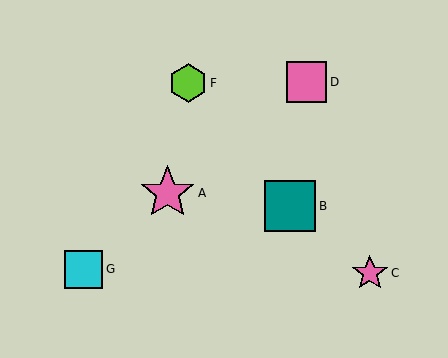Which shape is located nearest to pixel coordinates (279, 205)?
The teal square (labeled B) at (290, 206) is nearest to that location.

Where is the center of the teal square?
The center of the teal square is at (290, 206).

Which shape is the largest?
The pink star (labeled A) is the largest.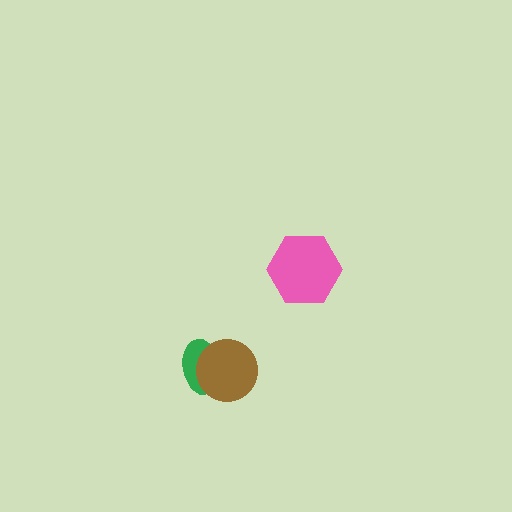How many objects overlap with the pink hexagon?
0 objects overlap with the pink hexagon.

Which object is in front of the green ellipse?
The brown circle is in front of the green ellipse.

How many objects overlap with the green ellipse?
1 object overlaps with the green ellipse.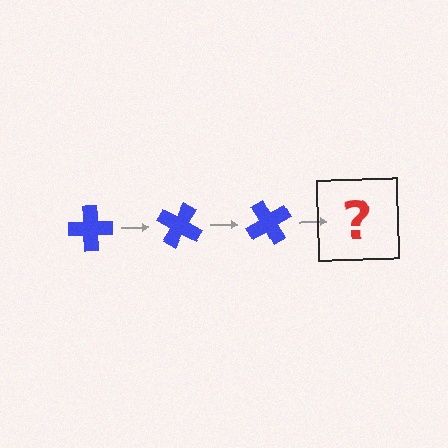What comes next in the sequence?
The next element should be a blue cross rotated 90 degrees.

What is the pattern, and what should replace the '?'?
The pattern is that the cross rotates 30 degrees each step. The '?' should be a blue cross rotated 90 degrees.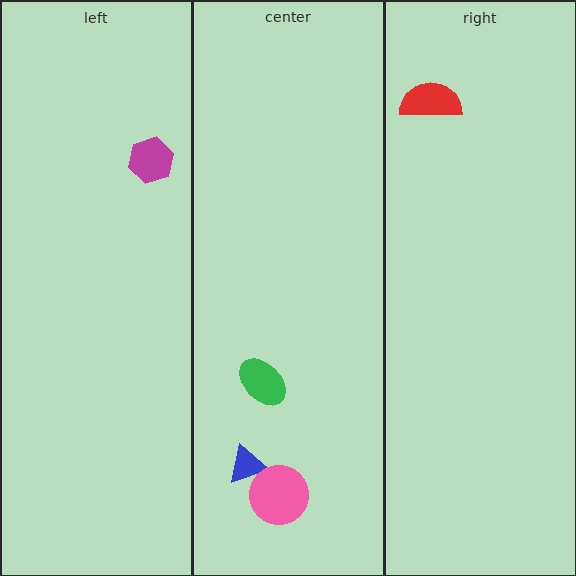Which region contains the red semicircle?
The right region.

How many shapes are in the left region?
1.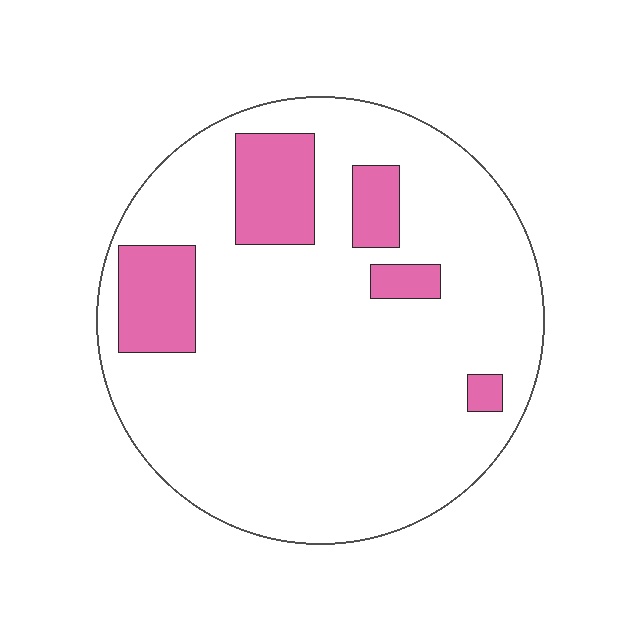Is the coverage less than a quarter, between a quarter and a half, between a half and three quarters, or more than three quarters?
Less than a quarter.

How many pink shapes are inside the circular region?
5.